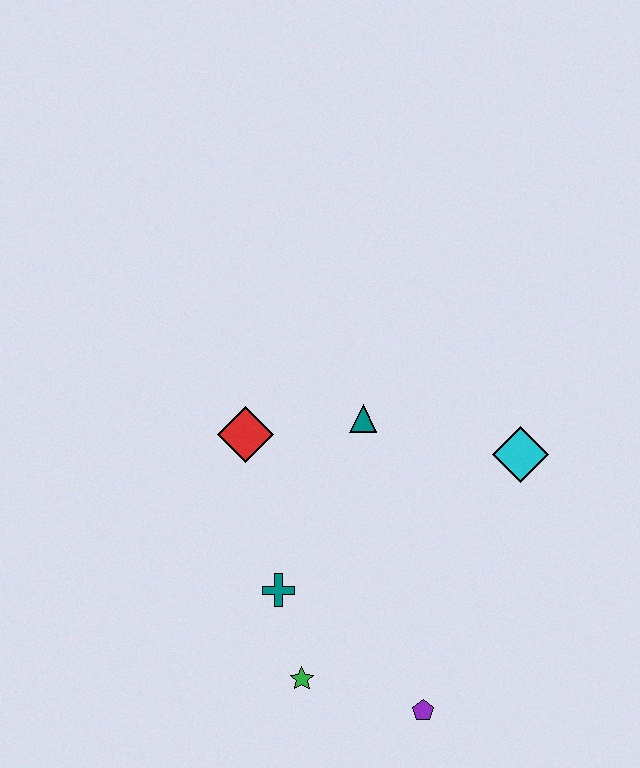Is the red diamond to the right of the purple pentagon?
No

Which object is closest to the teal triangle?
The red diamond is closest to the teal triangle.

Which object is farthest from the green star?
The cyan diamond is farthest from the green star.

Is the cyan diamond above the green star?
Yes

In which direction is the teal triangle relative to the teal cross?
The teal triangle is above the teal cross.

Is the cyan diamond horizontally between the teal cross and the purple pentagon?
No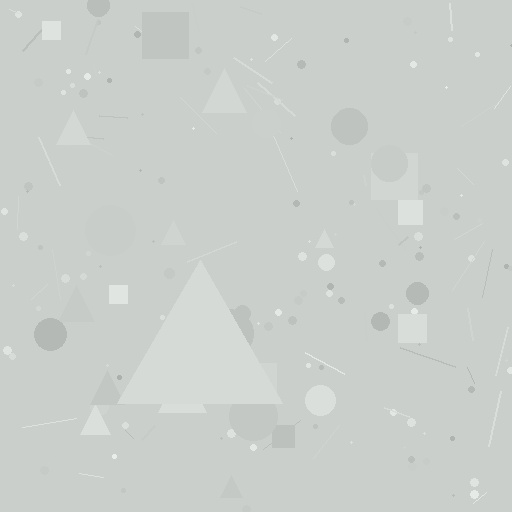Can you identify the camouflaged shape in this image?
The camouflaged shape is a triangle.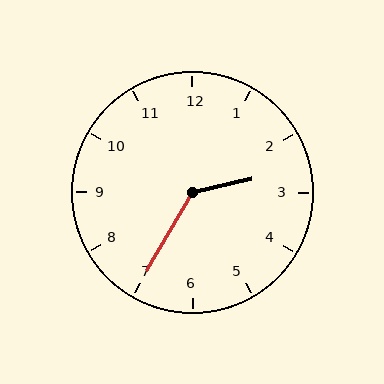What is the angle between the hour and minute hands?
Approximately 132 degrees.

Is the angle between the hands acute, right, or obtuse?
It is obtuse.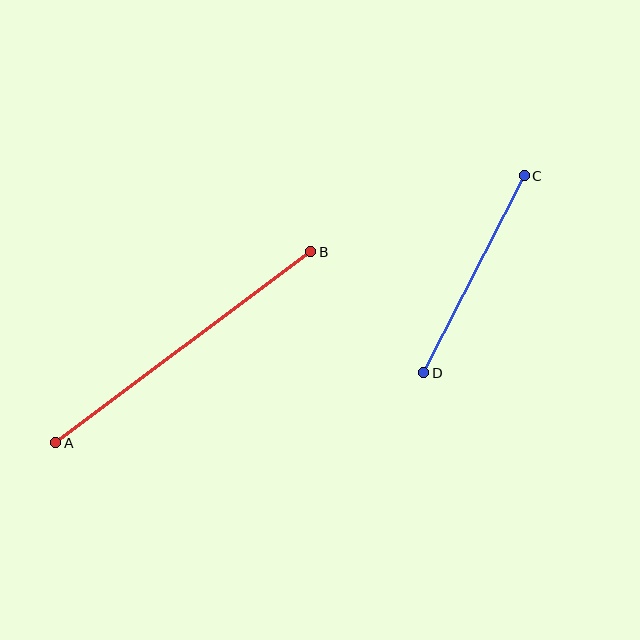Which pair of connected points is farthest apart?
Points A and B are farthest apart.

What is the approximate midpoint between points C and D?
The midpoint is at approximately (474, 274) pixels.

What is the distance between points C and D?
The distance is approximately 221 pixels.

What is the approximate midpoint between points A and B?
The midpoint is at approximately (183, 347) pixels.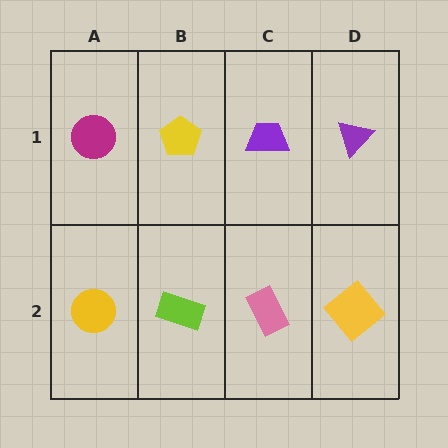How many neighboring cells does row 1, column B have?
3.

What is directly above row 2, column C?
A purple trapezoid.